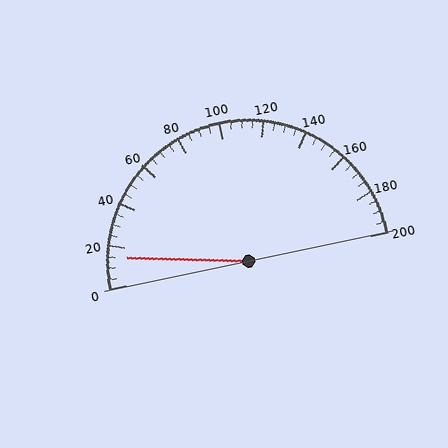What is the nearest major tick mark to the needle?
The nearest major tick mark is 20.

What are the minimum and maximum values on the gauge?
The gauge ranges from 0 to 200.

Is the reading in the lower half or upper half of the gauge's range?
The reading is in the lower half of the range (0 to 200).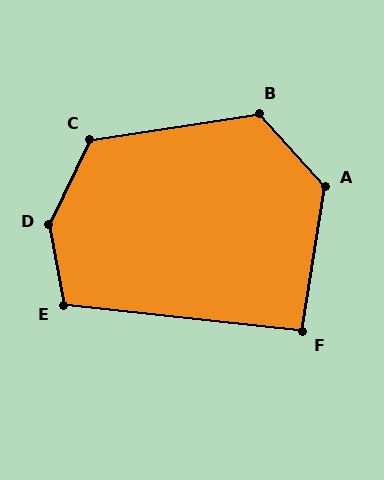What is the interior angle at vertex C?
Approximately 124 degrees (obtuse).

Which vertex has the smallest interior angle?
F, at approximately 93 degrees.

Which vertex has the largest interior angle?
D, at approximately 144 degrees.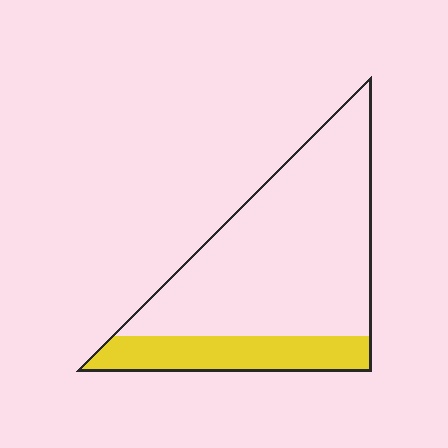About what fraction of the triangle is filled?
About one quarter (1/4).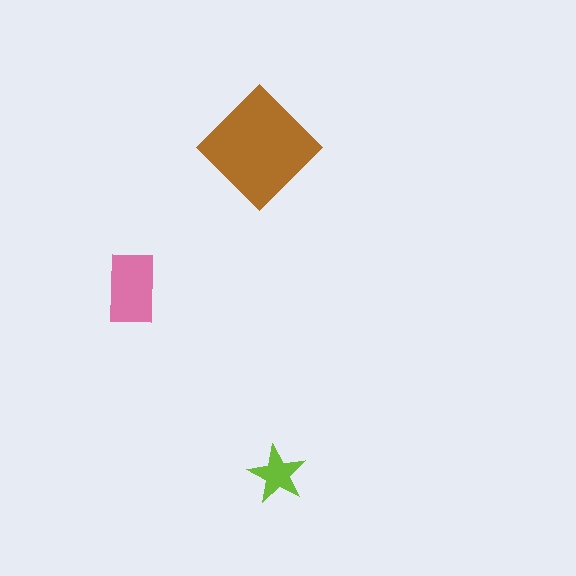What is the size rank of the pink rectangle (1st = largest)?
2nd.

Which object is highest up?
The brown diamond is topmost.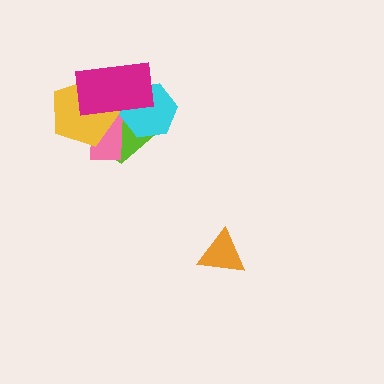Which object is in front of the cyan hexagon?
The magenta rectangle is in front of the cyan hexagon.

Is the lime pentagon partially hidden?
Yes, it is partially covered by another shape.